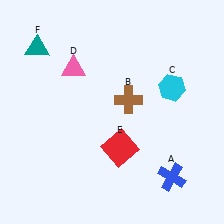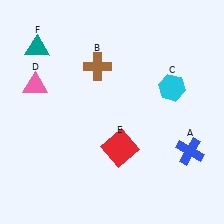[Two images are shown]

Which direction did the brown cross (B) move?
The brown cross (B) moved up.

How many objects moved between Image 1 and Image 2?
3 objects moved between the two images.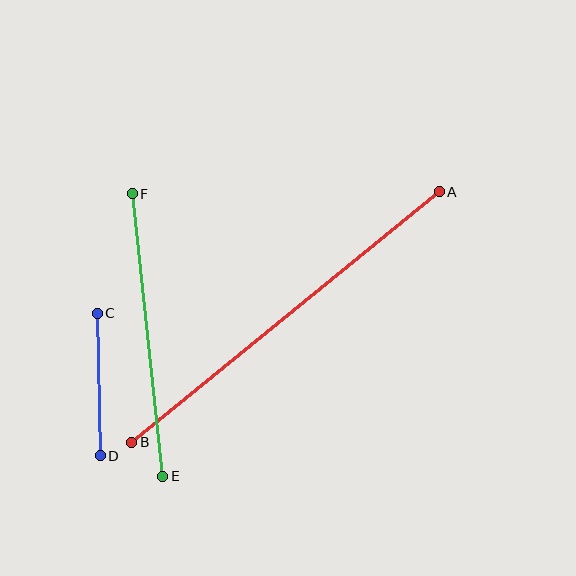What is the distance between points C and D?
The distance is approximately 142 pixels.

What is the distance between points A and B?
The distance is approximately 397 pixels.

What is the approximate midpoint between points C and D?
The midpoint is at approximately (99, 384) pixels.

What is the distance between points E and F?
The distance is approximately 284 pixels.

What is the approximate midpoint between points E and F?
The midpoint is at approximately (148, 335) pixels.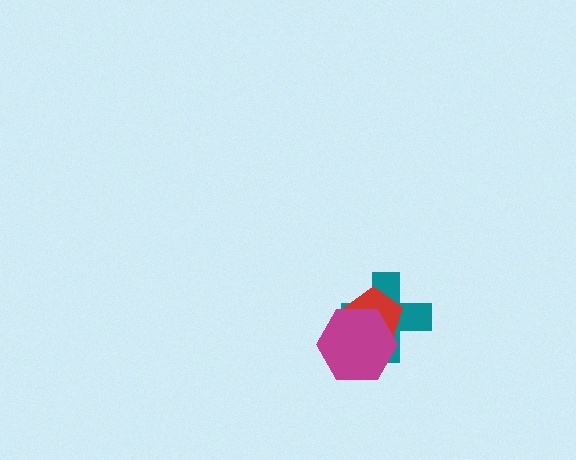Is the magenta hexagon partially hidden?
No, no other shape covers it.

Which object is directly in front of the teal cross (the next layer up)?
The red pentagon is directly in front of the teal cross.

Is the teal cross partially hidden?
Yes, it is partially covered by another shape.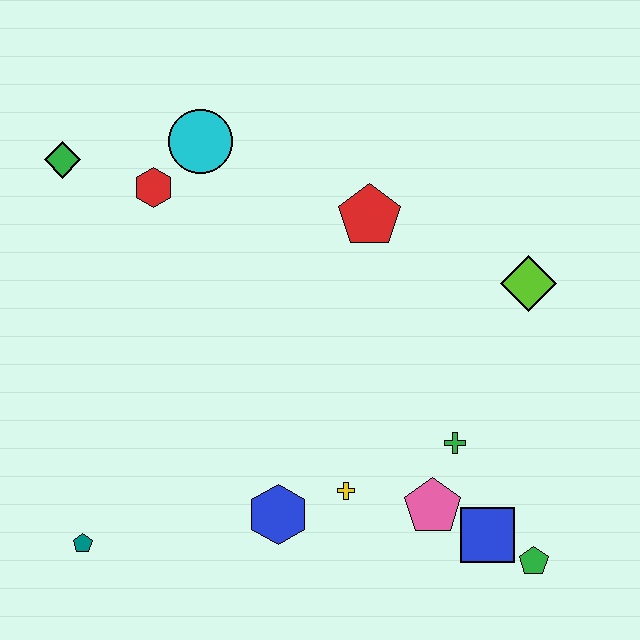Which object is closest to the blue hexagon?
The yellow cross is closest to the blue hexagon.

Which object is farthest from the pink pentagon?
The green diamond is farthest from the pink pentagon.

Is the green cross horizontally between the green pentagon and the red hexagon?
Yes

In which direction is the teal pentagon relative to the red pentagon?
The teal pentagon is below the red pentagon.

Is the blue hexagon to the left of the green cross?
Yes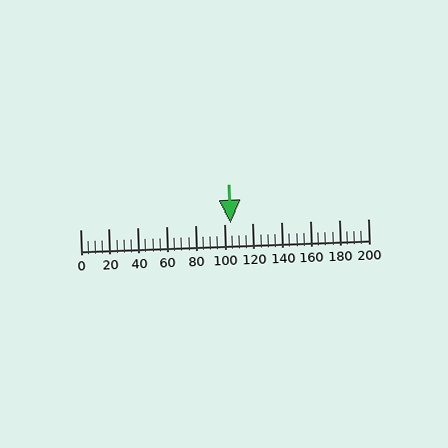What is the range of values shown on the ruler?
The ruler shows values from 0 to 200.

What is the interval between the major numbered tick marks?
The major tick marks are spaced 20 units apart.